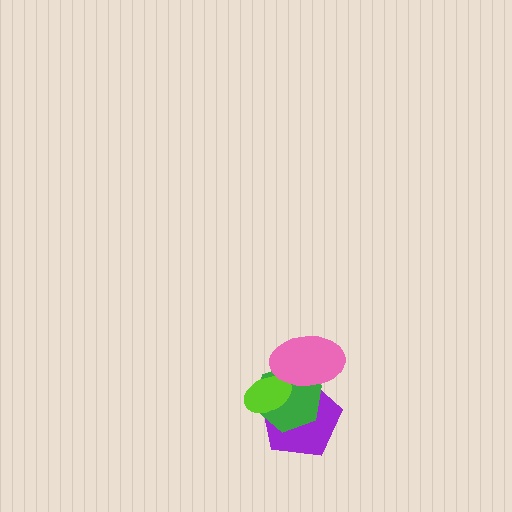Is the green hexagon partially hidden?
Yes, it is partially covered by another shape.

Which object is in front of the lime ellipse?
The pink ellipse is in front of the lime ellipse.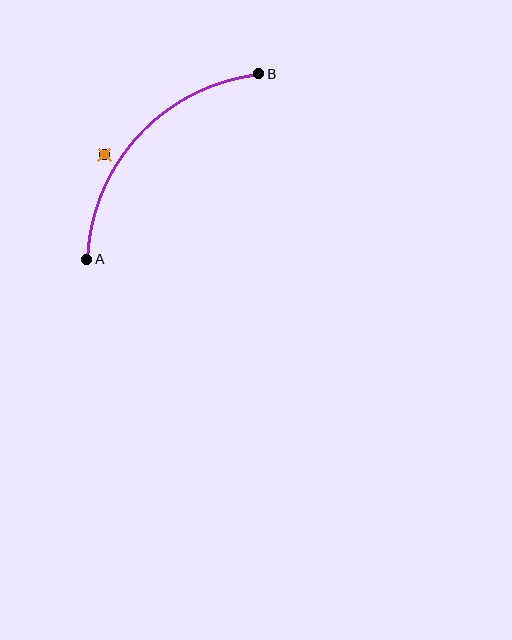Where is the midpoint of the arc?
The arc midpoint is the point on the curve farthest from the straight line joining A and B. It sits above and to the left of that line.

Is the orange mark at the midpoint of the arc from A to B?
No — the orange mark does not lie on the arc at all. It sits slightly outside the curve.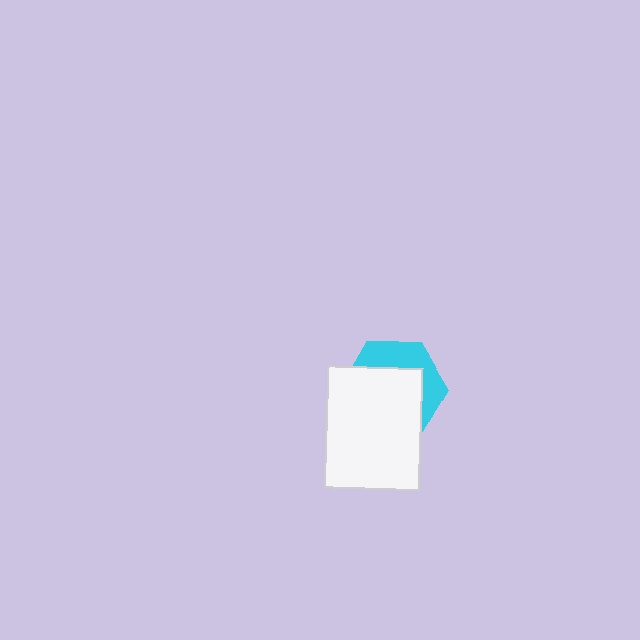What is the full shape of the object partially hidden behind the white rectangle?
The partially hidden object is a cyan hexagon.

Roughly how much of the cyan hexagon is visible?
A small part of it is visible (roughly 36%).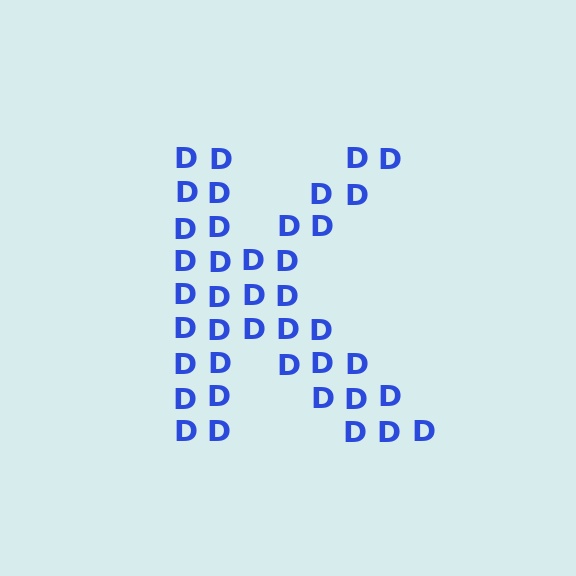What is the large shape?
The large shape is the letter K.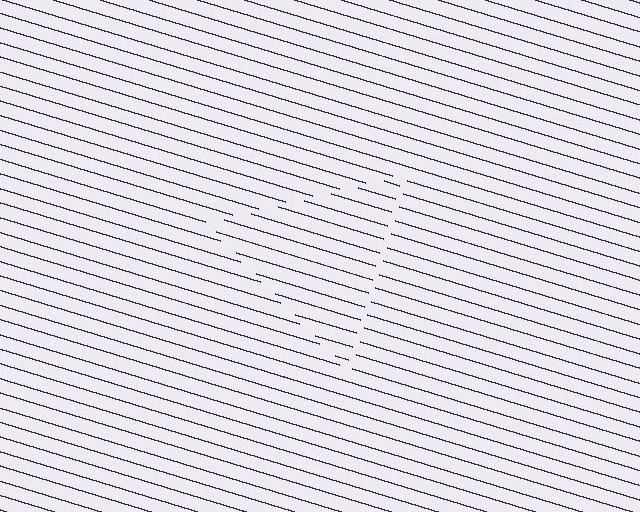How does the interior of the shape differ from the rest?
The interior of the shape contains the same grating, shifted by half a period — the contour is defined by the phase discontinuity where line-ends from the inner and outer gratings abut.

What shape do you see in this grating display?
An illusory triangle. The interior of the shape contains the same grating, shifted by half a period — the contour is defined by the phase discontinuity where line-ends from the inner and outer gratings abut.